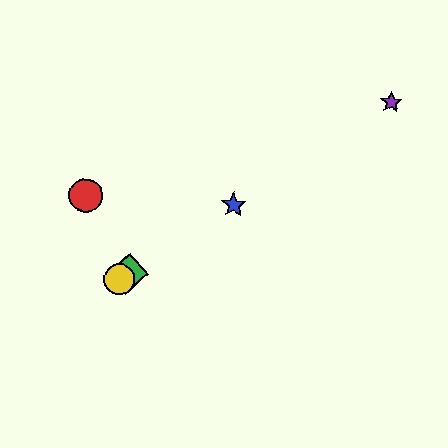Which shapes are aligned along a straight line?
The blue star, the green diamond, the yellow circle, the purple star are aligned along a straight line.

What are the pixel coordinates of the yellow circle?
The yellow circle is at (119, 279).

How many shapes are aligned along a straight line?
4 shapes (the blue star, the green diamond, the yellow circle, the purple star) are aligned along a straight line.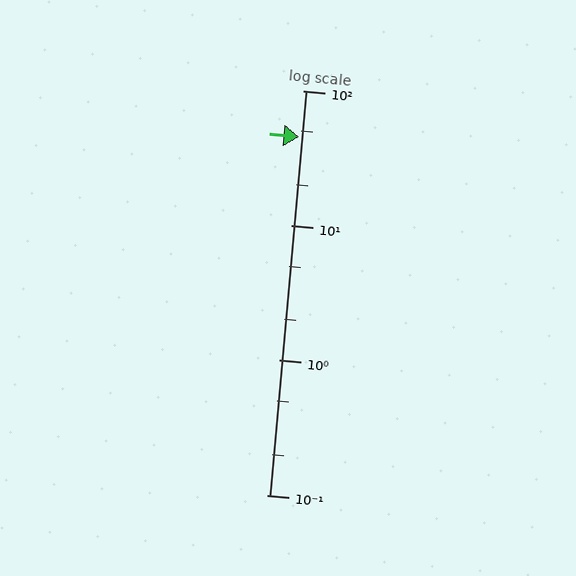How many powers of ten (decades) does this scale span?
The scale spans 3 decades, from 0.1 to 100.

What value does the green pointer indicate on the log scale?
The pointer indicates approximately 45.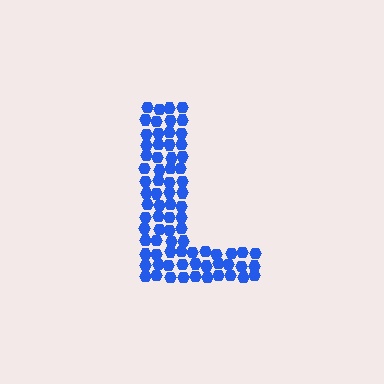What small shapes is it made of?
It is made of small hexagons.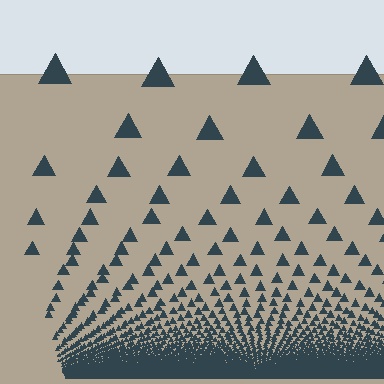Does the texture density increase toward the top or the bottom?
Density increases toward the bottom.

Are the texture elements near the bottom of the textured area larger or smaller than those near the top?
Smaller. The gradient is inverted — elements near the bottom are smaller and denser.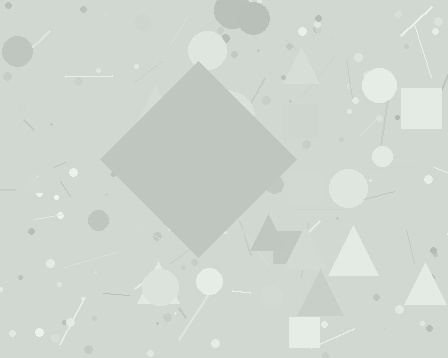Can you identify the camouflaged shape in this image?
The camouflaged shape is a diamond.